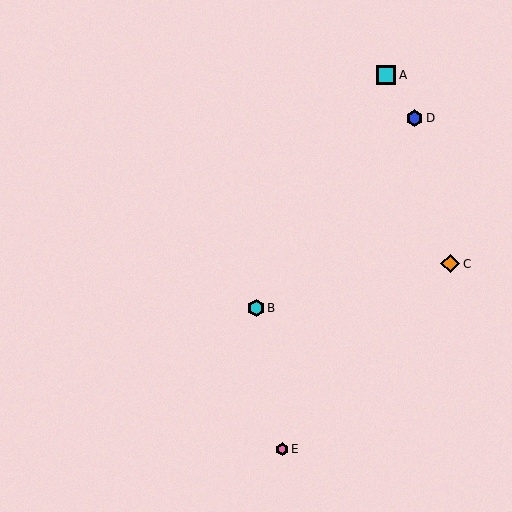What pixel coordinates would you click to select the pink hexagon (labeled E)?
Click at (282, 449) to select the pink hexagon E.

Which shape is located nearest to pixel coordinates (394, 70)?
The cyan square (labeled A) at (386, 75) is nearest to that location.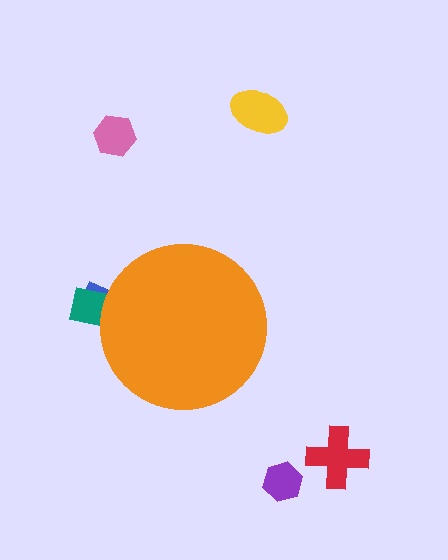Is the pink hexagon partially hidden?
No, the pink hexagon is fully visible.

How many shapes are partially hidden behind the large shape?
2 shapes are partially hidden.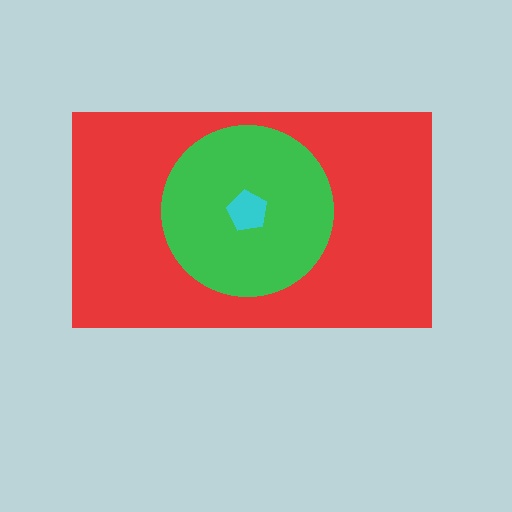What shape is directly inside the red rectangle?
The green circle.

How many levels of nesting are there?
3.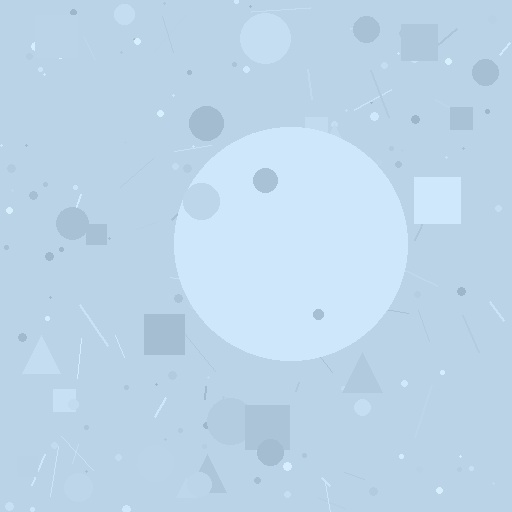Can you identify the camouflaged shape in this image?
The camouflaged shape is a circle.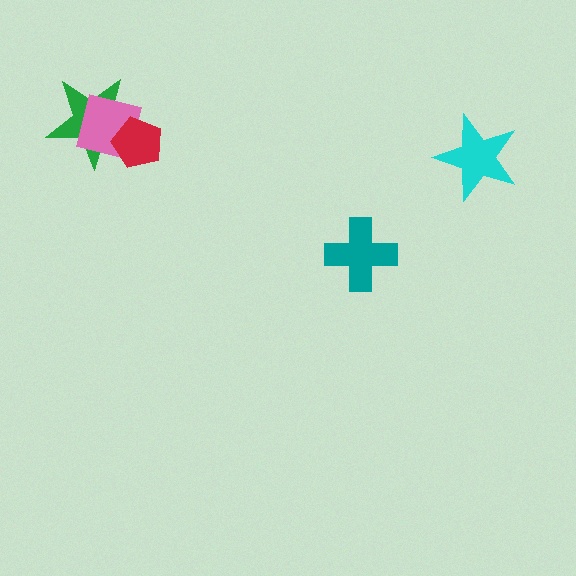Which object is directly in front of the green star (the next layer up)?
The pink square is directly in front of the green star.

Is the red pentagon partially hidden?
No, no other shape covers it.